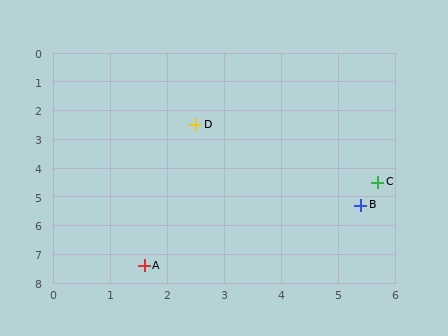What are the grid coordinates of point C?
Point C is at approximately (5.7, 4.5).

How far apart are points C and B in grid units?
Points C and B are about 0.9 grid units apart.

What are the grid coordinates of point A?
Point A is at approximately (1.6, 7.4).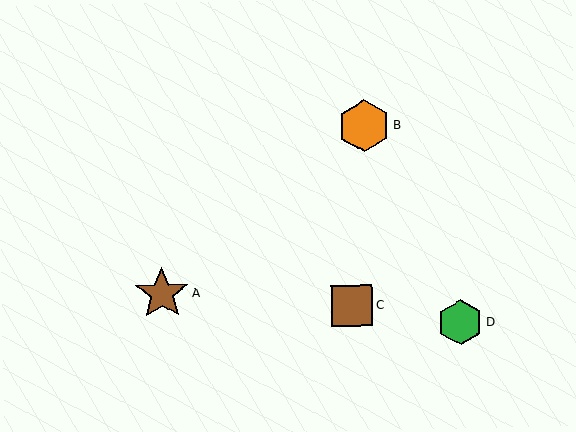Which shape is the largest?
The brown star (labeled A) is the largest.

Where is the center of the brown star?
The center of the brown star is at (162, 294).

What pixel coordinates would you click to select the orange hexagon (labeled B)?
Click at (364, 126) to select the orange hexagon B.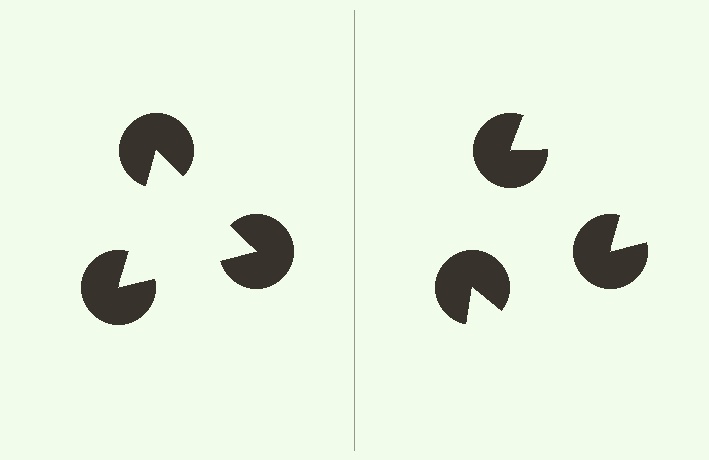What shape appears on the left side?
An illusory triangle.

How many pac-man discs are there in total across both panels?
6 — 3 on each side.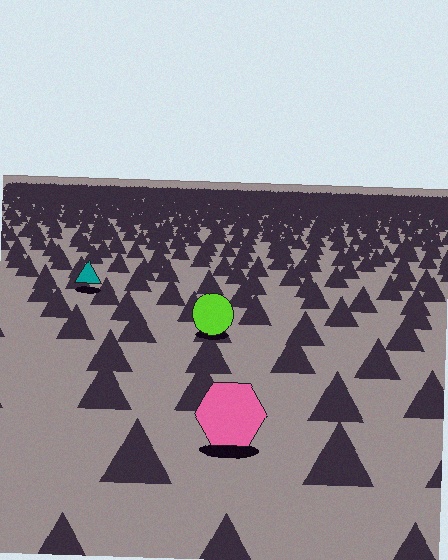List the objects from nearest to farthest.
From nearest to farthest: the pink hexagon, the lime circle, the teal triangle.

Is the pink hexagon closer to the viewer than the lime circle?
Yes. The pink hexagon is closer — you can tell from the texture gradient: the ground texture is coarser near it.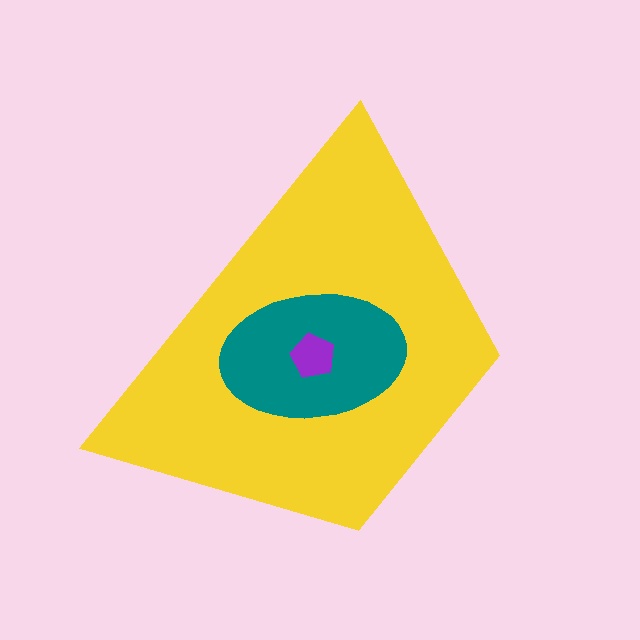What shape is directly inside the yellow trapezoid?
The teal ellipse.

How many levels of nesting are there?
3.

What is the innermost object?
The purple pentagon.